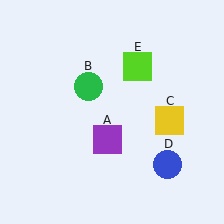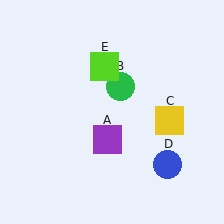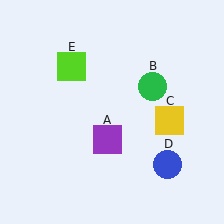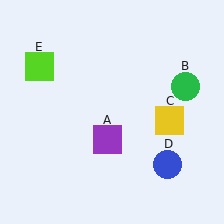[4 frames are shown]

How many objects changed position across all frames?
2 objects changed position: green circle (object B), lime square (object E).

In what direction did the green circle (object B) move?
The green circle (object B) moved right.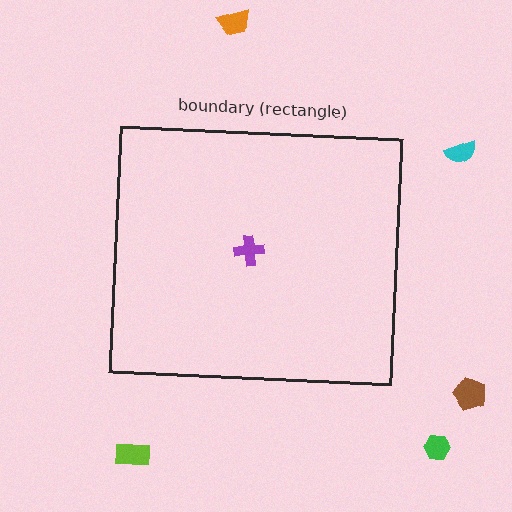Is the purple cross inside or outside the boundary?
Inside.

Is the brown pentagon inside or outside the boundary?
Outside.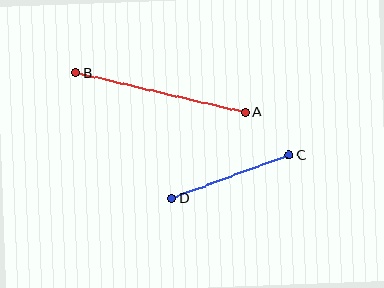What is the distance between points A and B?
The distance is approximately 174 pixels.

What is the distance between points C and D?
The distance is approximately 125 pixels.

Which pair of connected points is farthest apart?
Points A and B are farthest apart.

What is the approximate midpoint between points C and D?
The midpoint is at approximately (230, 177) pixels.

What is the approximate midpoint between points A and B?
The midpoint is at approximately (161, 93) pixels.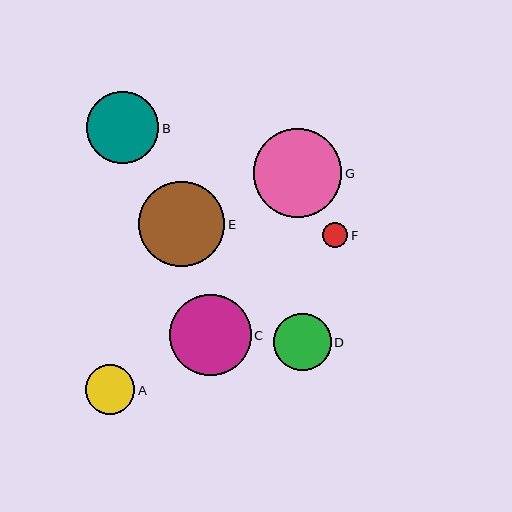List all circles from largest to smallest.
From largest to smallest: G, E, C, B, D, A, F.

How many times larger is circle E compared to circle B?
Circle E is approximately 1.2 times the size of circle B.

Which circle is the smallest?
Circle F is the smallest with a size of approximately 26 pixels.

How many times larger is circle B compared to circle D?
Circle B is approximately 1.3 times the size of circle D.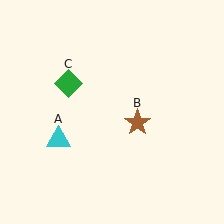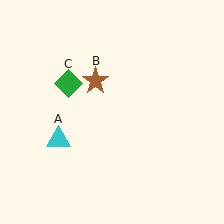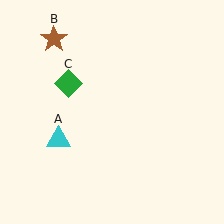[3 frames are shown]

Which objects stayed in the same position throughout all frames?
Cyan triangle (object A) and green diamond (object C) remained stationary.